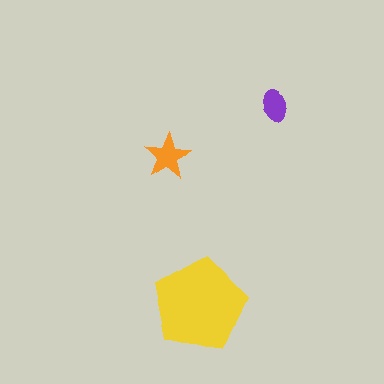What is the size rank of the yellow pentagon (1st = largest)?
1st.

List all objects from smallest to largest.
The purple ellipse, the orange star, the yellow pentagon.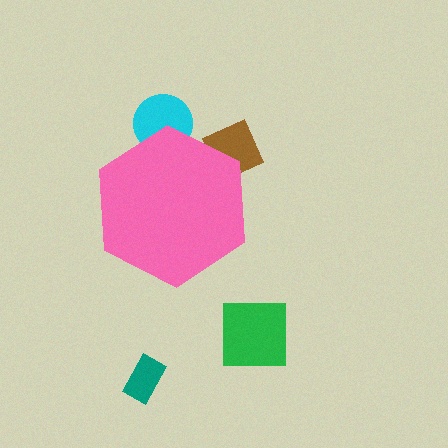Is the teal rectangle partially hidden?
No, the teal rectangle is fully visible.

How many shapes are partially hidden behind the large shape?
2 shapes are partially hidden.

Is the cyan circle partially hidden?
Yes, the cyan circle is partially hidden behind the pink hexagon.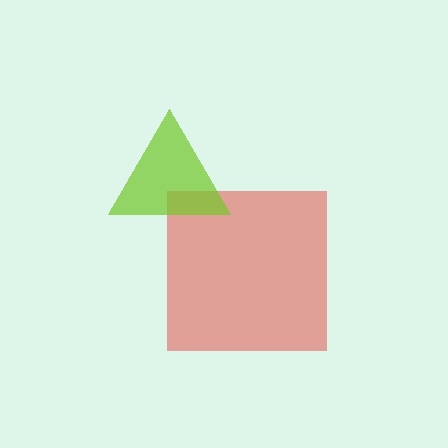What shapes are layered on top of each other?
The layered shapes are: a red square, a lime triangle.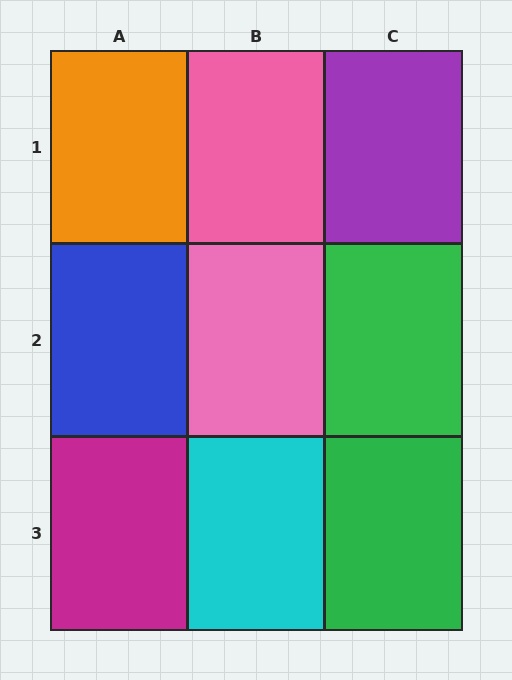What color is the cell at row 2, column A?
Blue.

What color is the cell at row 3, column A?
Magenta.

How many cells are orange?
1 cell is orange.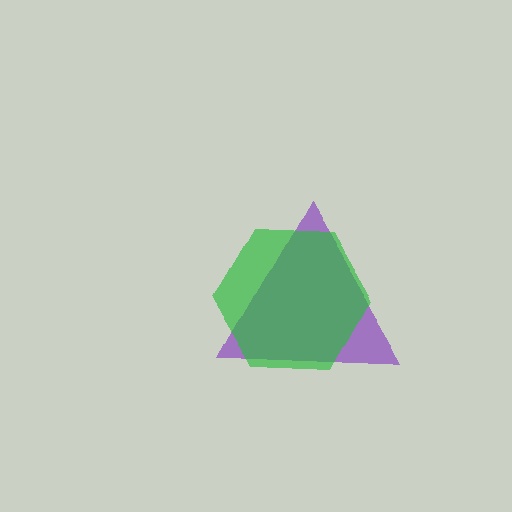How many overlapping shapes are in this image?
There are 2 overlapping shapes in the image.